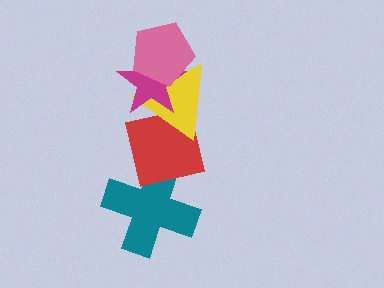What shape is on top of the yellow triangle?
The magenta star is on top of the yellow triangle.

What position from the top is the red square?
The red square is 4th from the top.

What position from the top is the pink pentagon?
The pink pentagon is 1st from the top.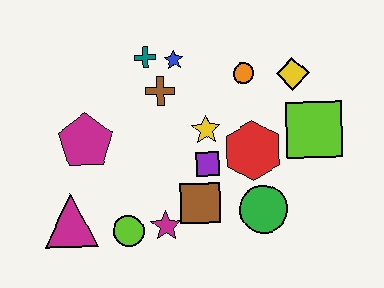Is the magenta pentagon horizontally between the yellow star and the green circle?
No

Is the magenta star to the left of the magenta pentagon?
No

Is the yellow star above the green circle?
Yes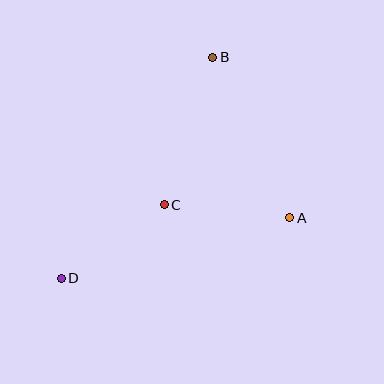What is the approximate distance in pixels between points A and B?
The distance between A and B is approximately 178 pixels.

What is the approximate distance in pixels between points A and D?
The distance between A and D is approximately 236 pixels.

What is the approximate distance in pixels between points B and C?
The distance between B and C is approximately 155 pixels.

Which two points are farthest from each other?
Points B and D are farthest from each other.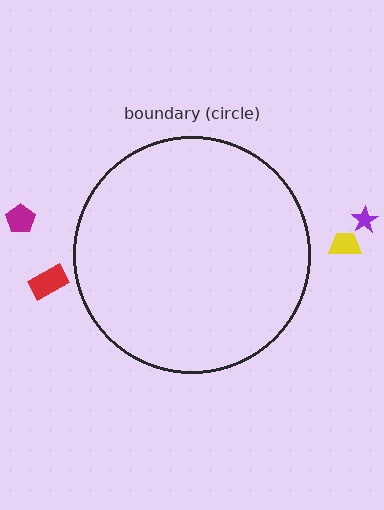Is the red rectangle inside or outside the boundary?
Outside.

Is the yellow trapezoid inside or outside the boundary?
Outside.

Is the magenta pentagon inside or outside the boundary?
Outside.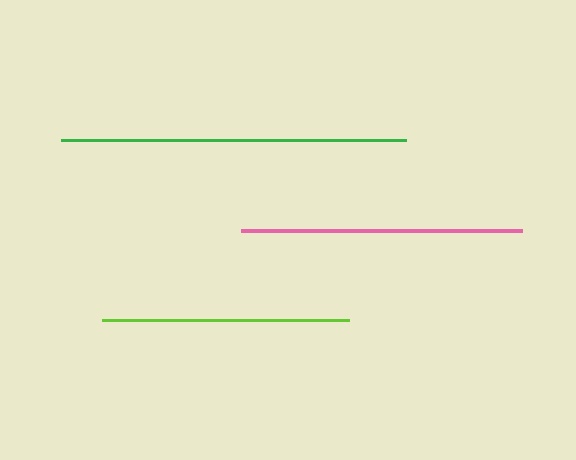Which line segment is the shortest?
The lime line is the shortest at approximately 247 pixels.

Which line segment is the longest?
The green line is the longest at approximately 345 pixels.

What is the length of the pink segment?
The pink segment is approximately 281 pixels long.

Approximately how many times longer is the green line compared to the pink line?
The green line is approximately 1.2 times the length of the pink line.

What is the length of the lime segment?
The lime segment is approximately 247 pixels long.